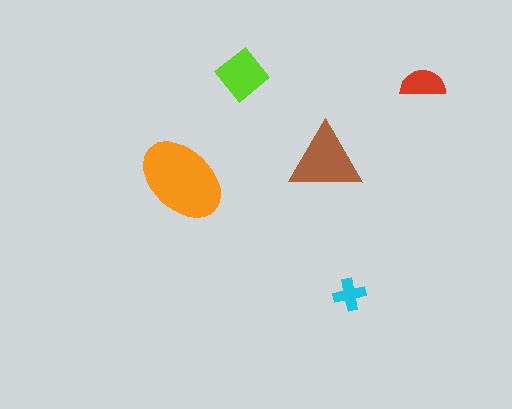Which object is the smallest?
The cyan cross.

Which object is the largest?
The orange ellipse.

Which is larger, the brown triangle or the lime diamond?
The brown triangle.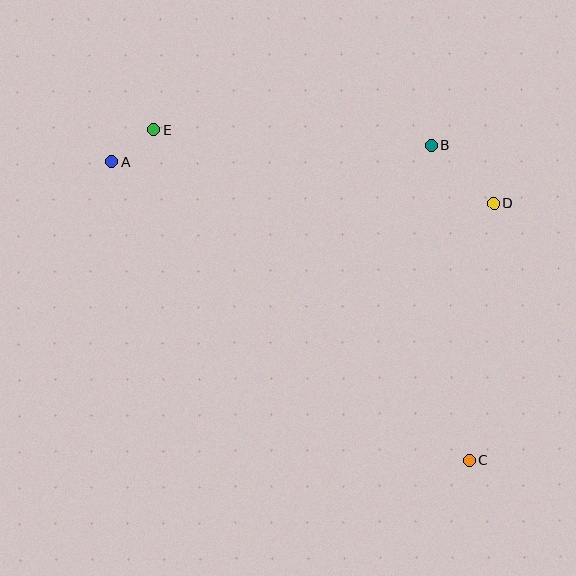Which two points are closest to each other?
Points A and E are closest to each other.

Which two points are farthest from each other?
Points A and C are farthest from each other.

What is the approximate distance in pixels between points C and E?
The distance between C and E is approximately 457 pixels.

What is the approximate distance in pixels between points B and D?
The distance between B and D is approximately 85 pixels.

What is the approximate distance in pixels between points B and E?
The distance between B and E is approximately 278 pixels.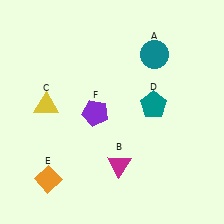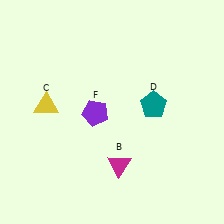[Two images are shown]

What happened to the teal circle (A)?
The teal circle (A) was removed in Image 2. It was in the top-right area of Image 1.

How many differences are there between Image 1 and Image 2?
There are 2 differences between the two images.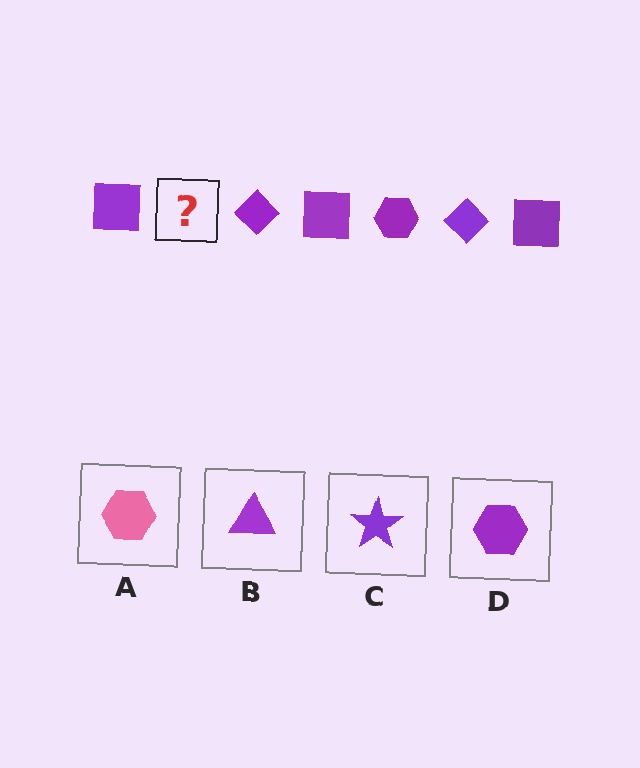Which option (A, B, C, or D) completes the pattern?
D.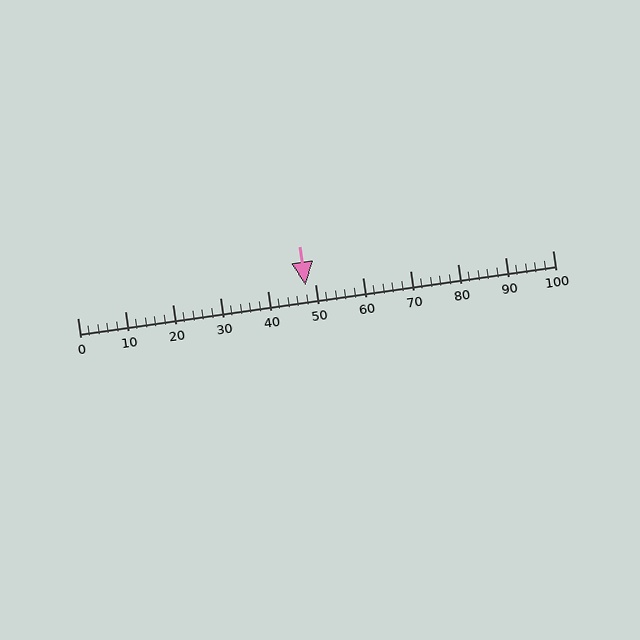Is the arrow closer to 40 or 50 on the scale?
The arrow is closer to 50.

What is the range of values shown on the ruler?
The ruler shows values from 0 to 100.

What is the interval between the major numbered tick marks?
The major tick marks are spaced 10 units apart.